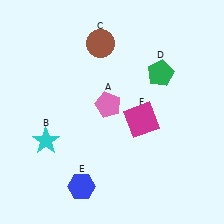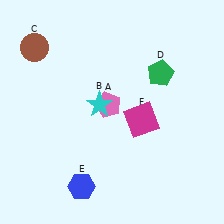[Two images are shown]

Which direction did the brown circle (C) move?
The brown circle (C) moved left.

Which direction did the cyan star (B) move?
The cyan star (B) moved right.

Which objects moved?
The objects that moved are: the cyan star (B), the brown circle (C).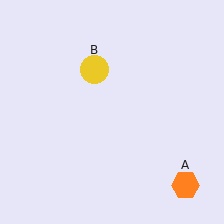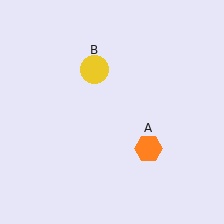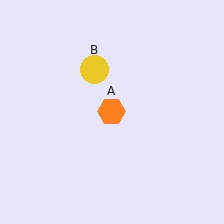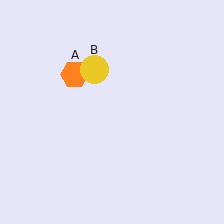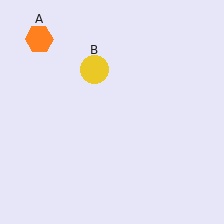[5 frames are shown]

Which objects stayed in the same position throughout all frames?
Yellow circle (object B) remained stationary.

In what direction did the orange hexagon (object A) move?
The orange hexagon (object A) moved up and to the left.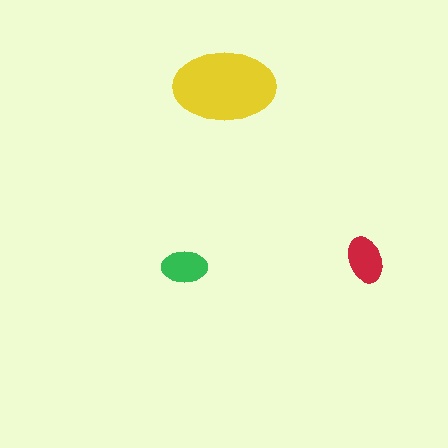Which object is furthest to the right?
The red ellipse is rightmost.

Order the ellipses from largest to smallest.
the yellow one, the red one, the green one.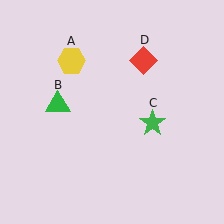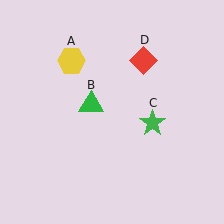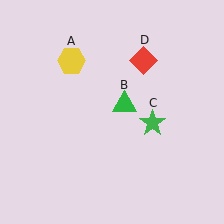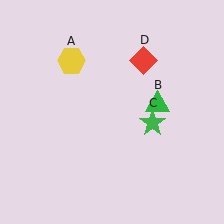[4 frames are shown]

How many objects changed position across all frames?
1 object changed position: green triangle (object B).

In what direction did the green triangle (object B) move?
The green triangle (object B) moved right.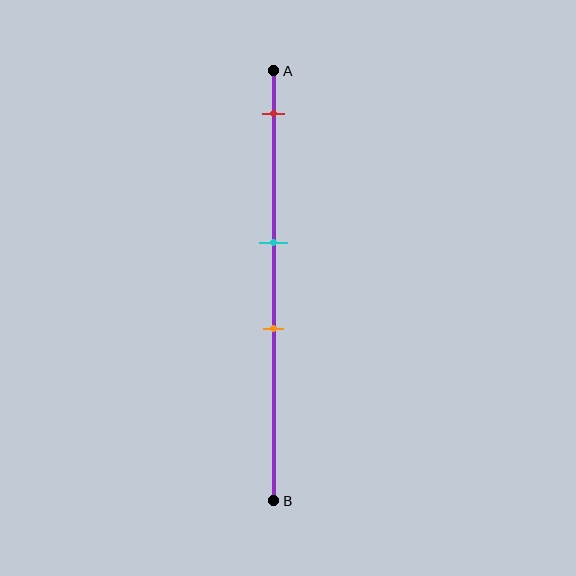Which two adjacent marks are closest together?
The cyan and orange marks are the closest adjacent pair.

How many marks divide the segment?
There are 3 marks dividing the segment.